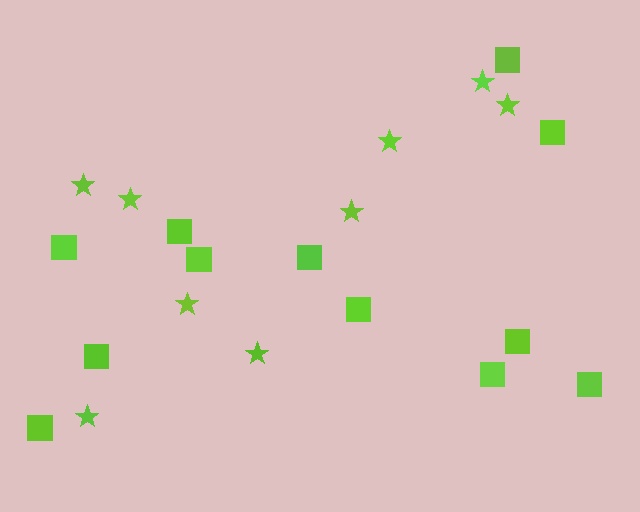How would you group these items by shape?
There are 2 groups: one group of stars (9) and one group of squares (12).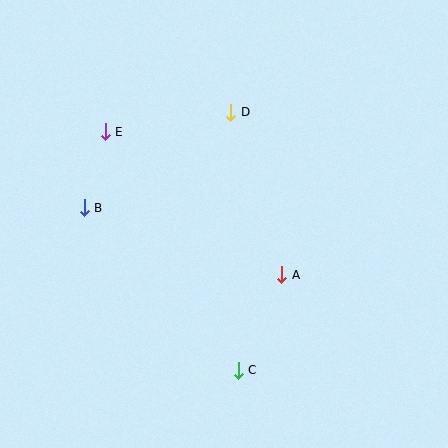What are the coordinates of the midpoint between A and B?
The midpoint between A and B is at (183, 241).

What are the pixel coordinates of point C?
Point C is at (238, 370).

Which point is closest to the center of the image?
Point A at (282, 275) is closest to the center.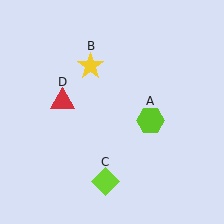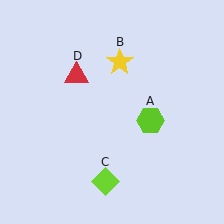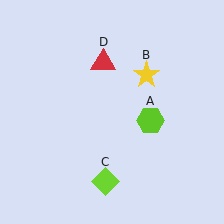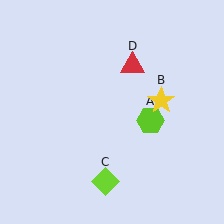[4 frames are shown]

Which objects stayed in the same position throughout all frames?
Lime hexagon (object A) and lime diamond (object C) remained stationary.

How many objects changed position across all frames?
2 objects changed position: yellow star (object B), red triangle (object D).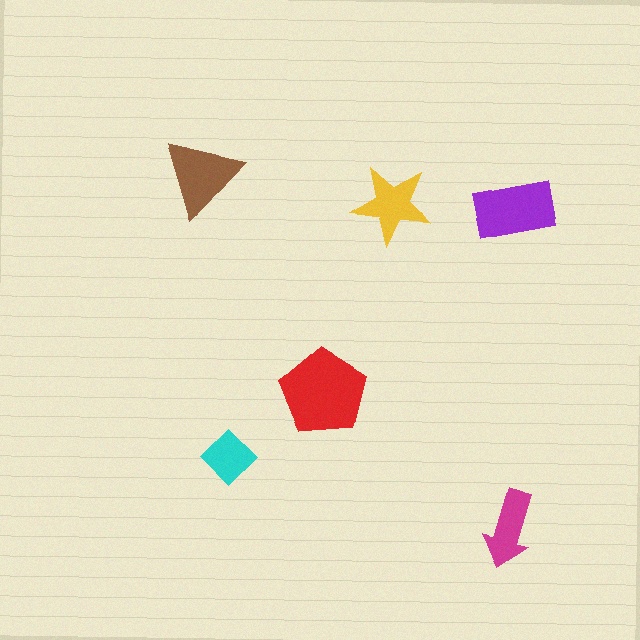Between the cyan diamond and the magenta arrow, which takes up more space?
The magenta arrow.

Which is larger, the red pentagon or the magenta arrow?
The red pentagon.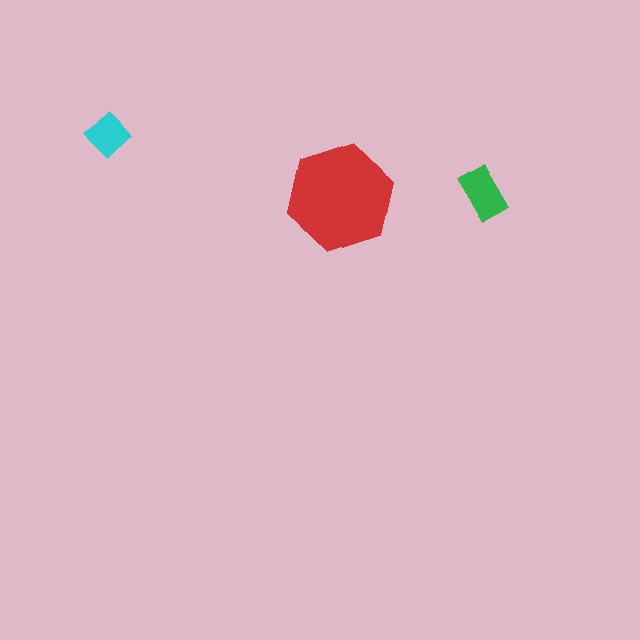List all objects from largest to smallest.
The red hexagon, the green rectangle, the cyan diamond.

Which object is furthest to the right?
The green rectangle is rightmost.